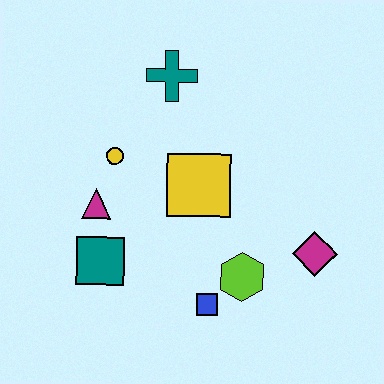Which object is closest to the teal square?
The magenta triangle is closest to the teal square.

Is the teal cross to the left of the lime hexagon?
Yes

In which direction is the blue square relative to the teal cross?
The blue square is below the teal cross.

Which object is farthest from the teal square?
The magenta diamond is farthest from the teal square.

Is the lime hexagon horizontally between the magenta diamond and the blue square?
Yes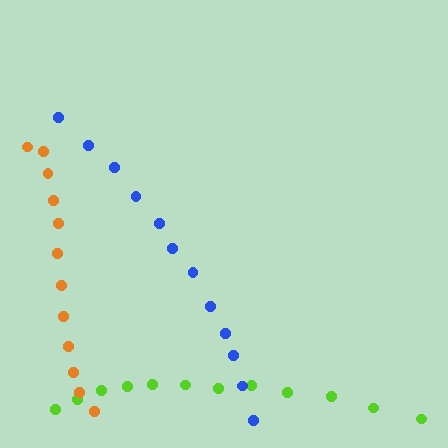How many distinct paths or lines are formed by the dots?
There are 3 distinct paths.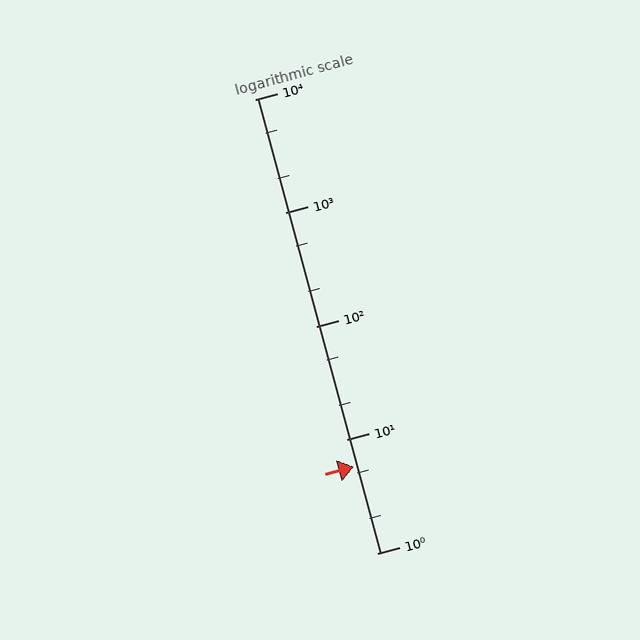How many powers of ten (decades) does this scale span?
The scale spans 4 decades, from 1 to 10000.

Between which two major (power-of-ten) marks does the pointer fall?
The pointer is between 1 and 10.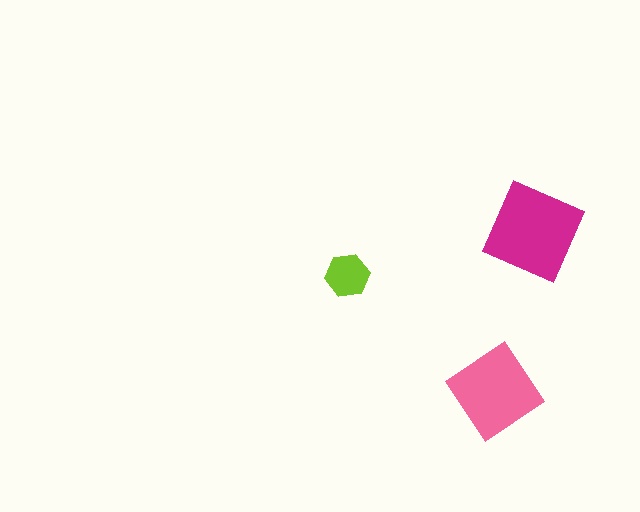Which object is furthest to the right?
The magenta diamond is rightmost.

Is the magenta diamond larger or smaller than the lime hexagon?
Larger.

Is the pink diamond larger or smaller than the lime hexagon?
Larger.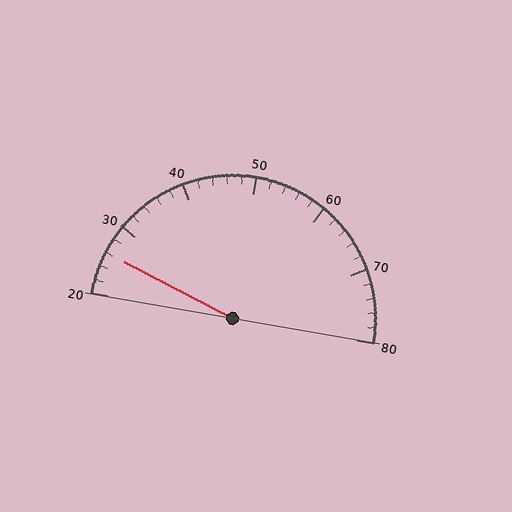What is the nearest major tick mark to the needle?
The nearest major tick mark is 30.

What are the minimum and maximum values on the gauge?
The gauge ranges from 20 to 80.